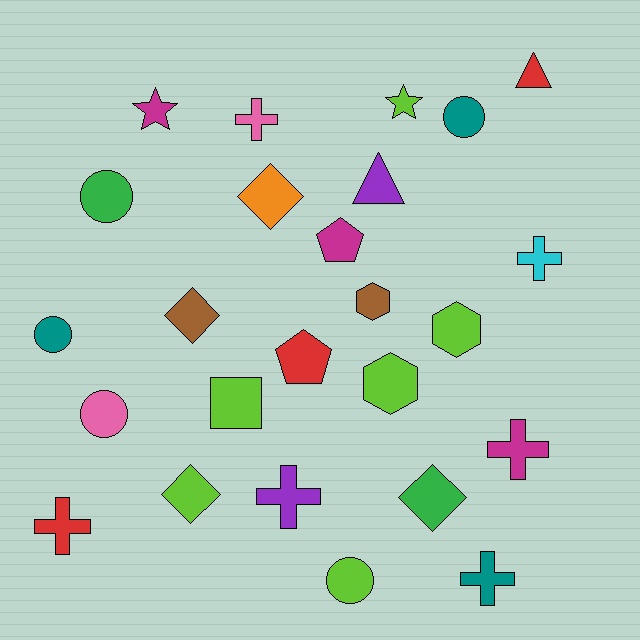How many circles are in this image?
There are 5 circles.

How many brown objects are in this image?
There are 2 brown objects.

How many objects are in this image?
There are 25 objects.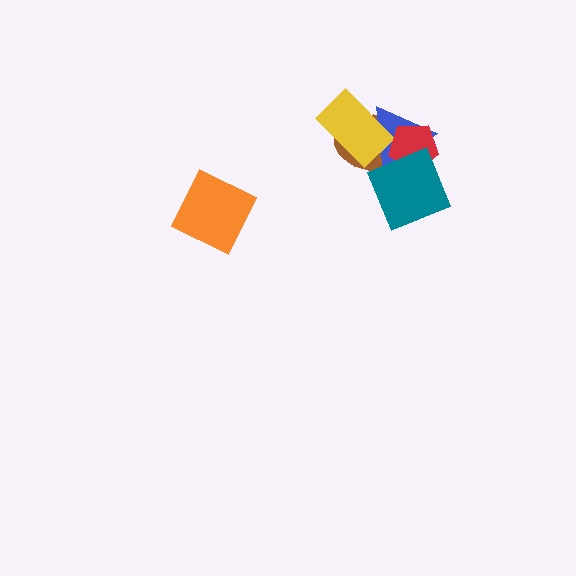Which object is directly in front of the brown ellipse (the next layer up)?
The blue triangle is directly in front of the brown ellipse.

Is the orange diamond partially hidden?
No, no other shape covers it.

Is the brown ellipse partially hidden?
Yes, it is partially covered by another shape.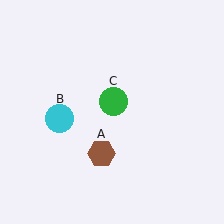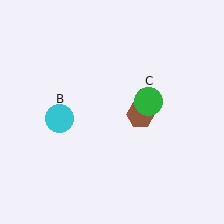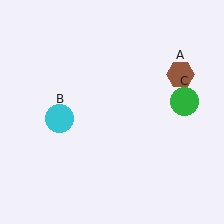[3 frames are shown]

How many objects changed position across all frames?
2 objects changed position: brown hexagon (object A), green circle (object C).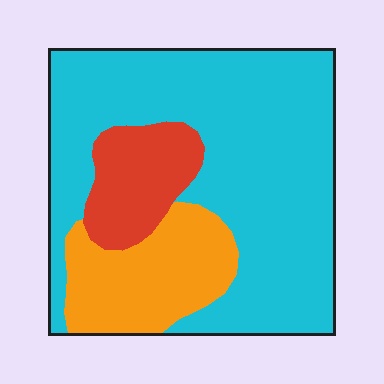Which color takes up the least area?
Red, at roughly 15%.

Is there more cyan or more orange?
Cyan.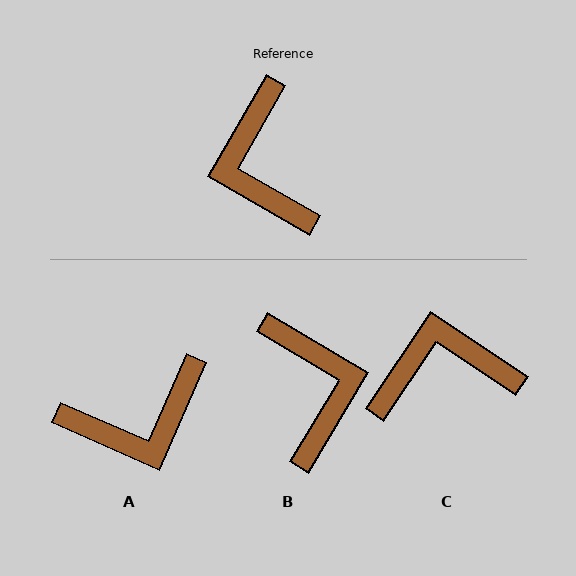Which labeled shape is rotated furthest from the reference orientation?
B, about 179 degrees away.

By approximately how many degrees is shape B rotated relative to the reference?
Approximately 179 degrees counter-clockwise.